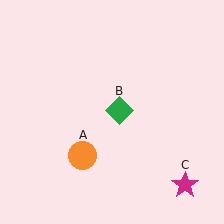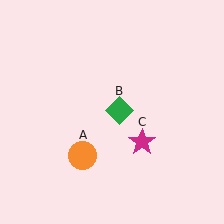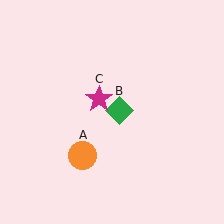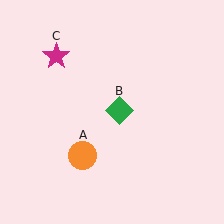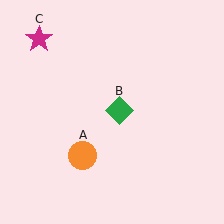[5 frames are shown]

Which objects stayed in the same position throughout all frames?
Orange circle (object A) and green diamond (object B) remained stationary.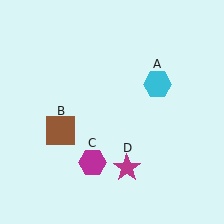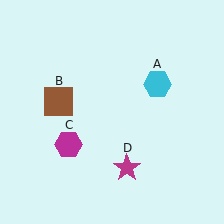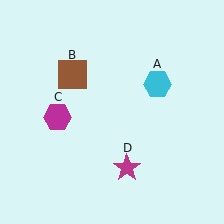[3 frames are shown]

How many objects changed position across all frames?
2 objects changed position: brown square (object B), magenta hexagon (object C).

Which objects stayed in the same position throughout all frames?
Cyan hexagon (object A) and magenta star (object D) remained stationary.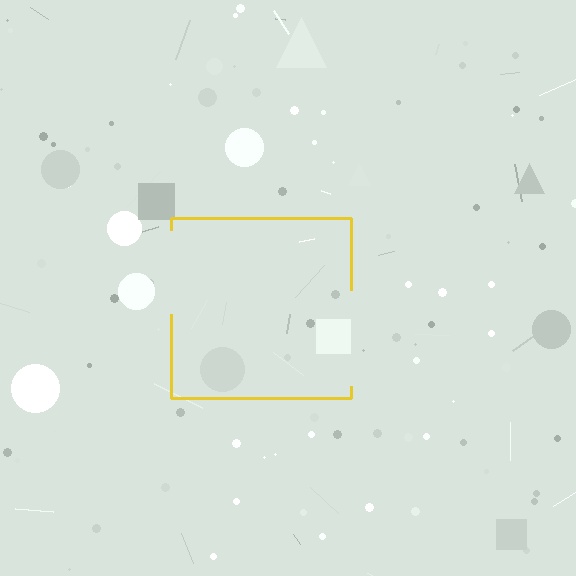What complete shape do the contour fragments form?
The contour fragments form a square.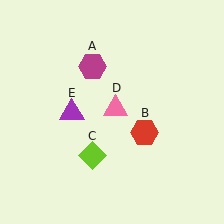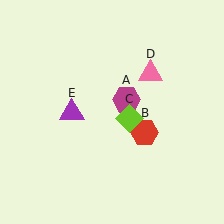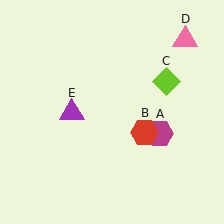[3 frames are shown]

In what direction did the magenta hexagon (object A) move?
The magenta hexagon (object A) moved down and to the right.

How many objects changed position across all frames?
3 objects changed position: magenta hexagon (object A), lime diamond (object C), pink triangle (object D).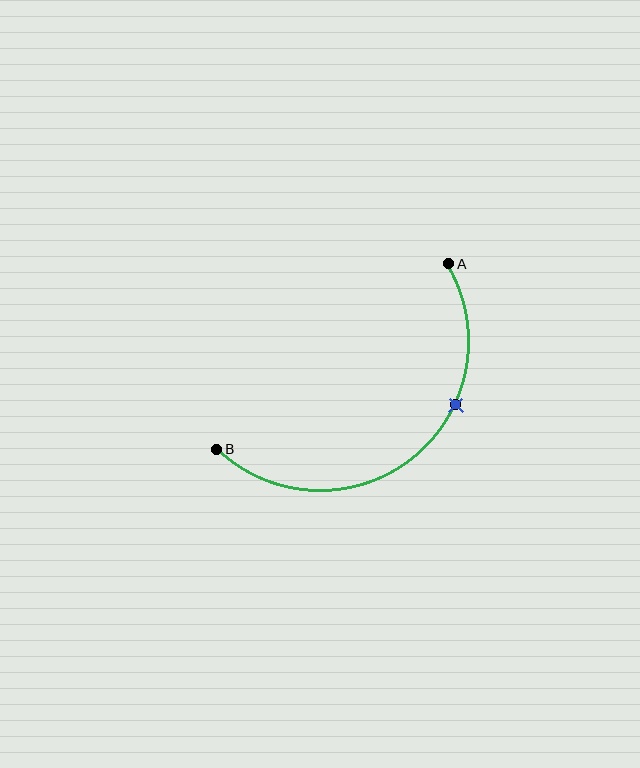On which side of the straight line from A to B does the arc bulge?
The arc bulges below and to the right of the straight line connecting A and B.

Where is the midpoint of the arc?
The arc midpoint is the point on the curve farthest from the straight line joining A and B. It sits below and to the right of that line.